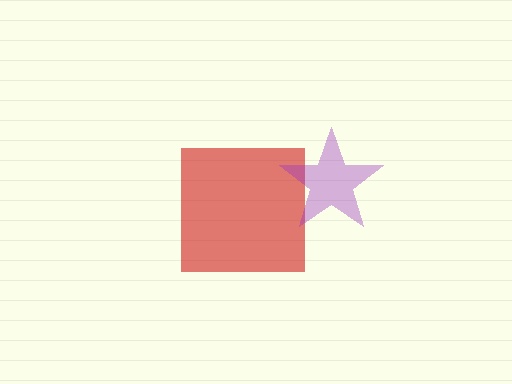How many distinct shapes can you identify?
There are 2 distinct shapes: a red square, a purple star.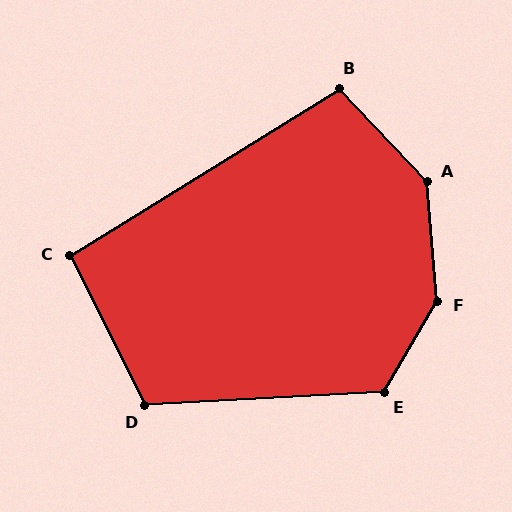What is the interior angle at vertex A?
Approximately 141 degrees (obtuse).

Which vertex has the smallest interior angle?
C, at approximately 95 degrees.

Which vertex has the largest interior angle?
F, at approximately 145 degrees.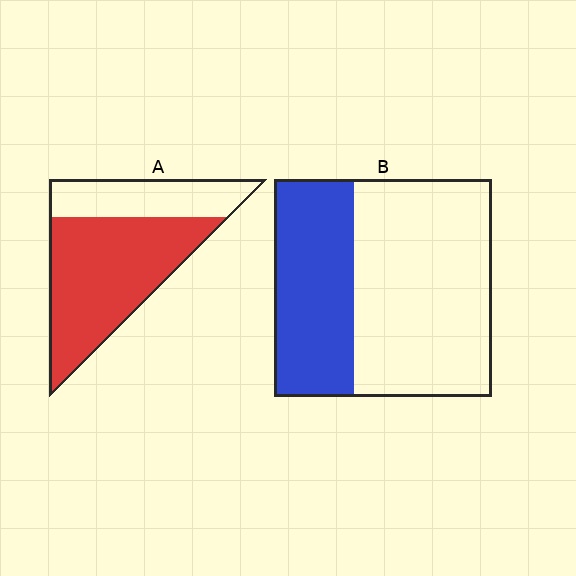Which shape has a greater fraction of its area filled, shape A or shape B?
Shape A.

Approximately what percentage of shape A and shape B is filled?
A is approximately 70% and B is approximately 35%.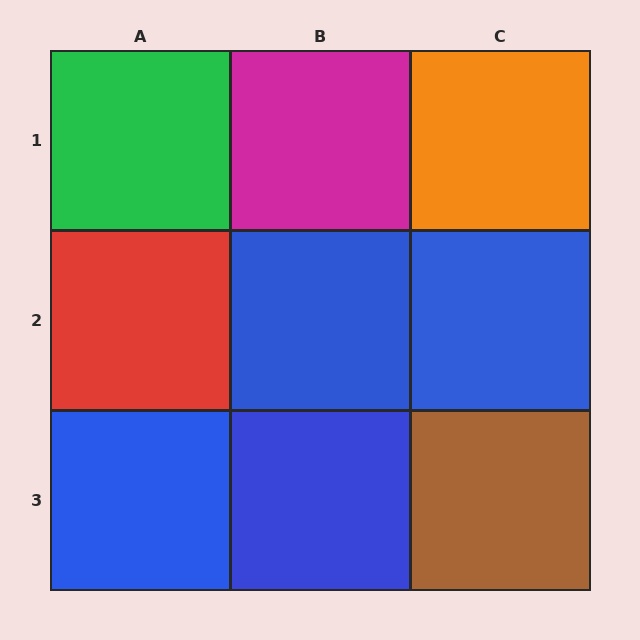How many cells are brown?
1 cell is brown.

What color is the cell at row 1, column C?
Orange.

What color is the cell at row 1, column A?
Green.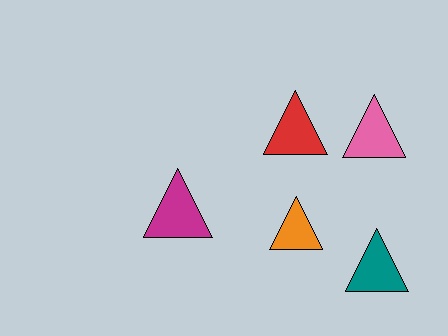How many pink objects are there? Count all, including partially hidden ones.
There is 1 pink object.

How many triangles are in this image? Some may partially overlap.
There are 5 triangles.